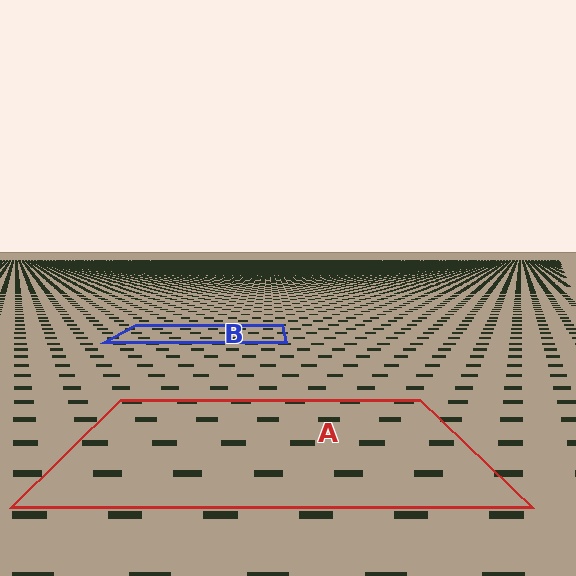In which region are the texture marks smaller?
The texture marks are smaller in region B, because it is farther away.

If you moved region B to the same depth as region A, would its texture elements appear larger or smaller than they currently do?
They would appear larger. At a closer depth, the same texture elements are projected at a bigger on-screen size.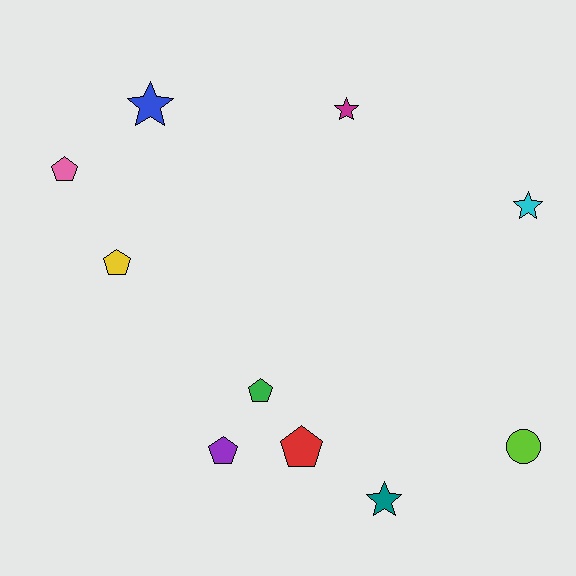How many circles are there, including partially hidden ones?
There is 1 circle.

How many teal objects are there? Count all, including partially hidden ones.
There is 1 teal object.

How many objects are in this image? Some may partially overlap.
There are 10 objects.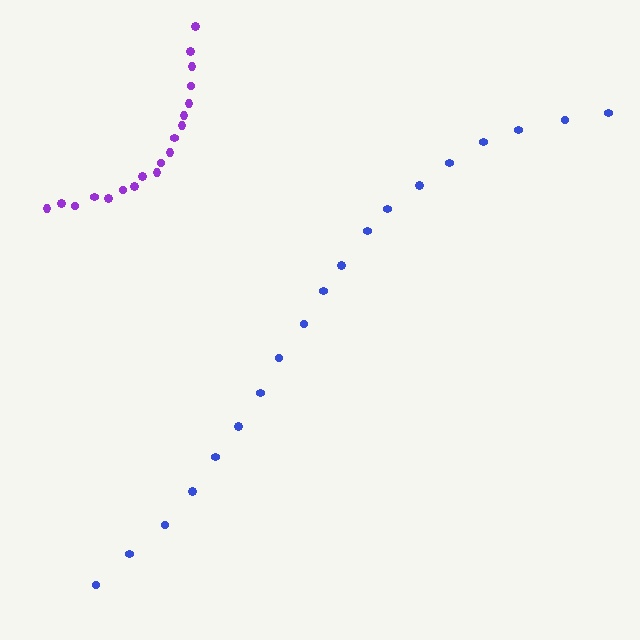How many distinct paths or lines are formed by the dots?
There are 2 distinct paths.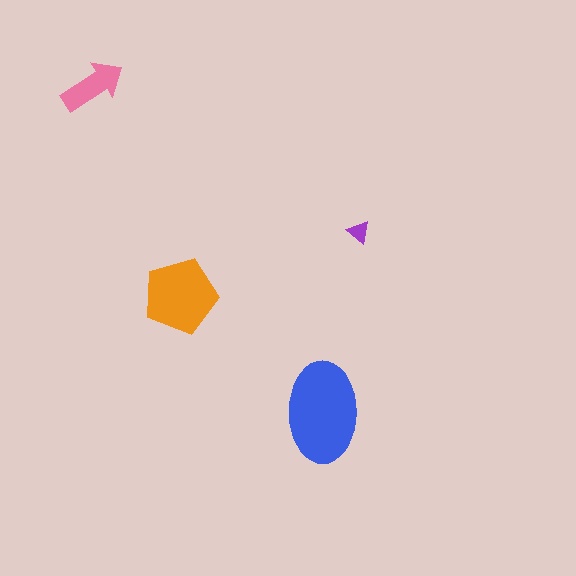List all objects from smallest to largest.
The purple triangle, the pink arrow, the orange pentagon, the blue ellipse.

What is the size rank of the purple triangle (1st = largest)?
4th.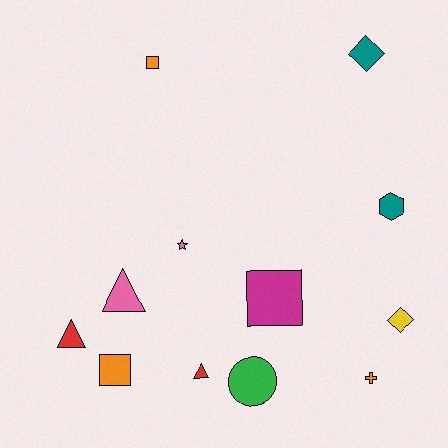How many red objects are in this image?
There are 2 red objects.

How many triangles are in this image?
There are 3 triangles.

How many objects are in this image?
There are 12 objects.